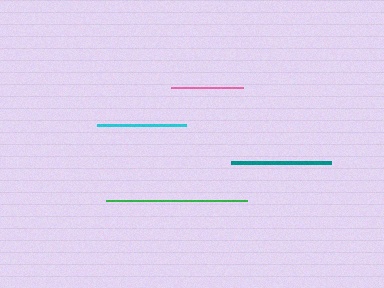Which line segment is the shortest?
The pink line is the shortest at approximately 72 pixels.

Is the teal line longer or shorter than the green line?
The green line is longer than the teal line.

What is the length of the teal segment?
The teal segment is approximately 101 pixels long.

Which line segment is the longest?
The green line is the longest at approximately 141 pixels.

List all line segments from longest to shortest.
From longest to shortest: green, teal, cyan, pink.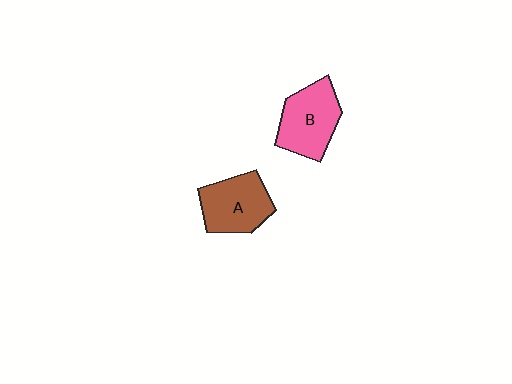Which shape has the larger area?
Shape B (pink).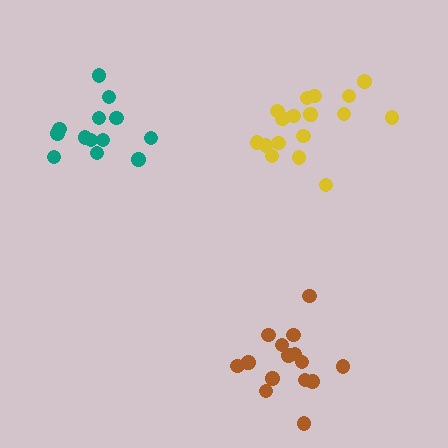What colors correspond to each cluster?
The clusters are colored: yellow, brown, teal.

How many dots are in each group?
Group 1: 17 dots, Group 2: 16 dots, Group 3: 13 dots (46 total).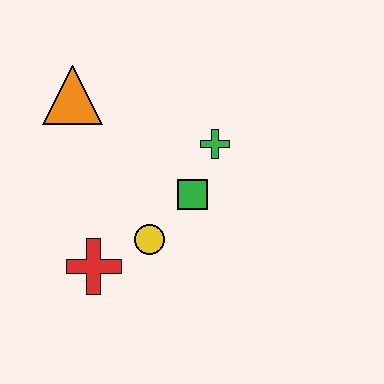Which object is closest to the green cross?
The green square is closest to the green cross.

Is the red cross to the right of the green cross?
No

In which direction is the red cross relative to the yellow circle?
The red cross is to the left of the yellow circle.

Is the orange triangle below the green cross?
No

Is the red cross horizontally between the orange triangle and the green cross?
Yes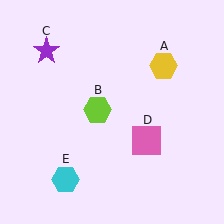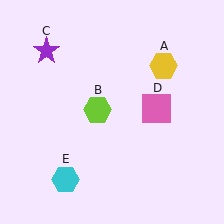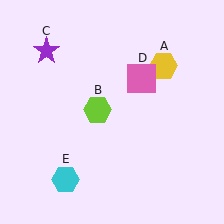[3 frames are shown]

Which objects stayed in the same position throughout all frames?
Yellow hexagon (object A) and lime hexagon (object B) and purple star (object C) and cyan hexagon (object E) remained stationary.